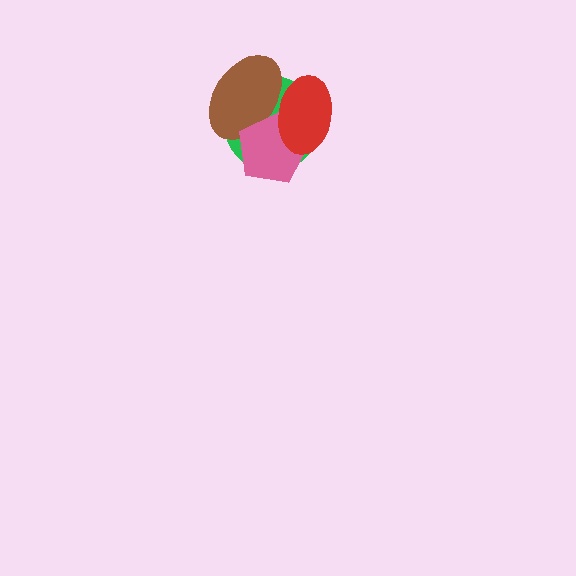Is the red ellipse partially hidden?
No, no other shape covers it.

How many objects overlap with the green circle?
3 objects overlap with the green circle.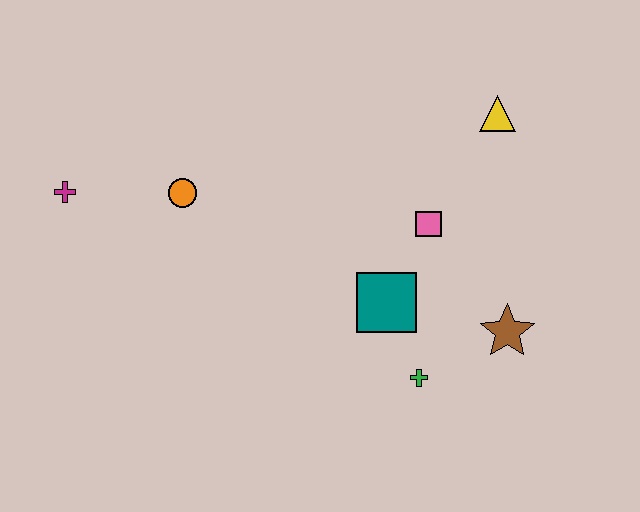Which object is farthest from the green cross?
The magenta cross is farthest from the green cross.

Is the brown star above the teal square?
No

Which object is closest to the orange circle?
The magenta cross is closest to the orange circle.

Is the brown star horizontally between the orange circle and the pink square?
No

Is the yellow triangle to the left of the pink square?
No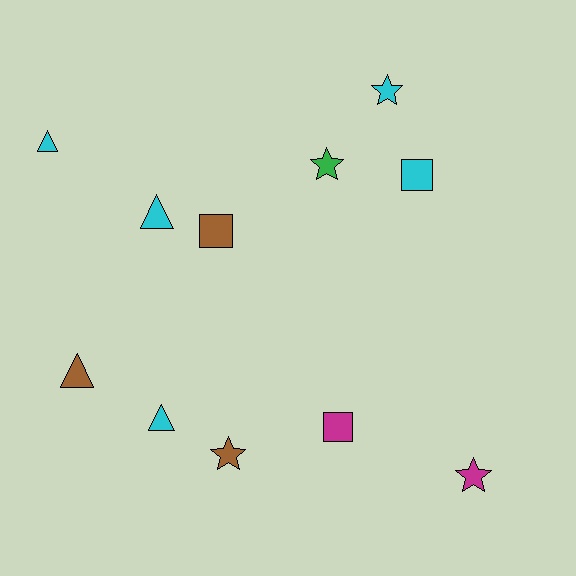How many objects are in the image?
There are 11 objects.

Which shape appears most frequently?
Star, with 4 objects.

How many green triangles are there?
There are no green triangles.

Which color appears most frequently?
Cyan, with 5 objects.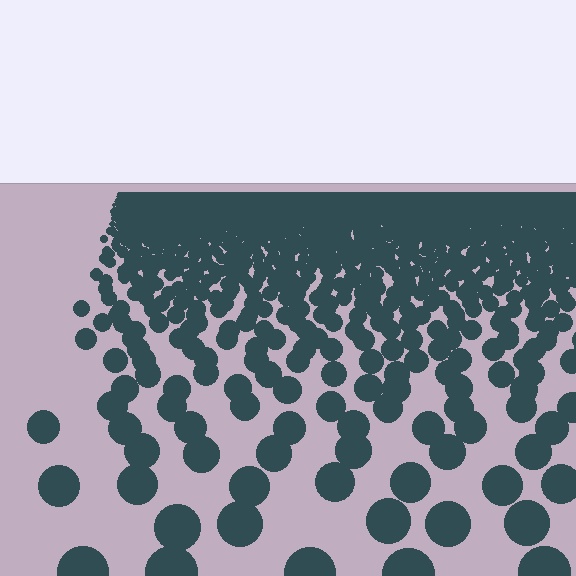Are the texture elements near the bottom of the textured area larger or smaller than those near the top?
Larger. Near the bottom, elements are closer to the viewer and appear at a bigger on-screen size.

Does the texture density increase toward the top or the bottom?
Density increases toward the top.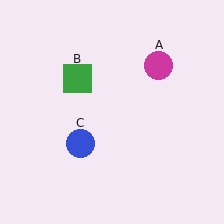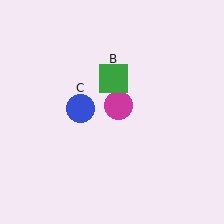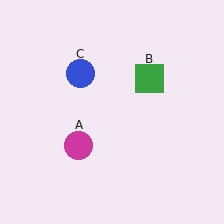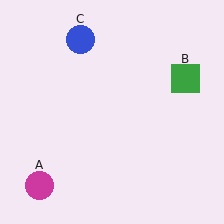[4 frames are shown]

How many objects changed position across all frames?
3 objects changed position: magenta circle (object A), green square (object B), blue circle (object C).